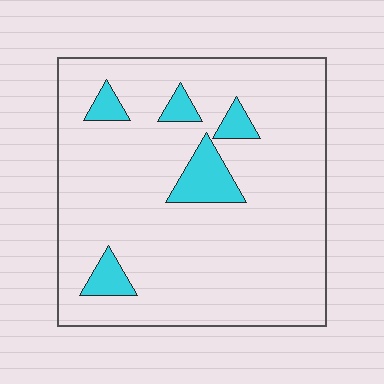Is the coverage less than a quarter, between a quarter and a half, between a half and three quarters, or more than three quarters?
Less than a quarter.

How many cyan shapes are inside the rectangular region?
5.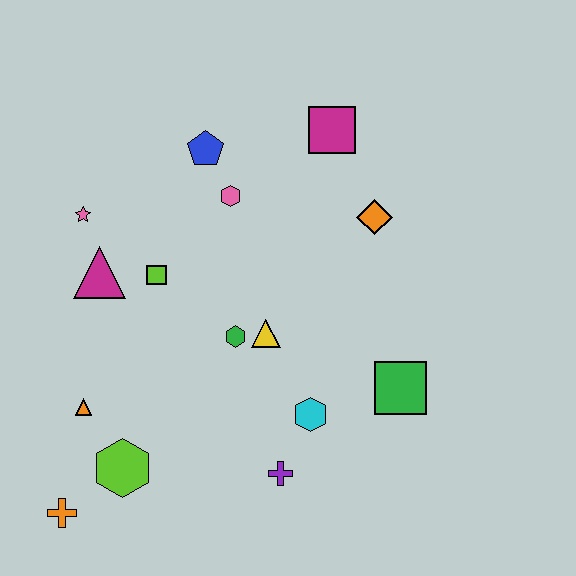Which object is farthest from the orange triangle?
The magenta square is farthest from the orange triangle.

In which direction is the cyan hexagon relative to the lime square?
The cyan hexagon is to the right of the lime square.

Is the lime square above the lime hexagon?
Yes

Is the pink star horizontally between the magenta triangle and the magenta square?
No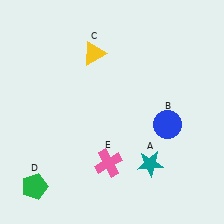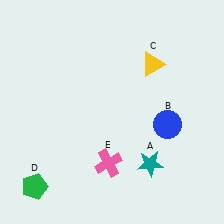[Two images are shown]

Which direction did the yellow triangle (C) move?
The yellow triangle (C) moved right.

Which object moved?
The yellow triangle (C) moved right.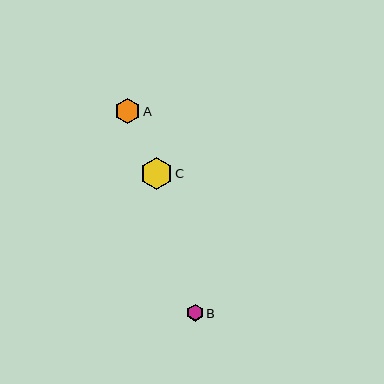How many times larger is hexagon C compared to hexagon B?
Hexagon C is approximately 2.0 times the size of hexagon B.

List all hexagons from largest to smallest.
From largest to smallest: C, A, B.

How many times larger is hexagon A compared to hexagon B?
Hexagon A is approximately 1.5 times the size of hexagon B.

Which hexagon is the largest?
Hexagon C is the largest with a size of approximately 32 pixels.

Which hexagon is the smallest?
Hexagon B is the smallest with a size of approximately 17 pixels.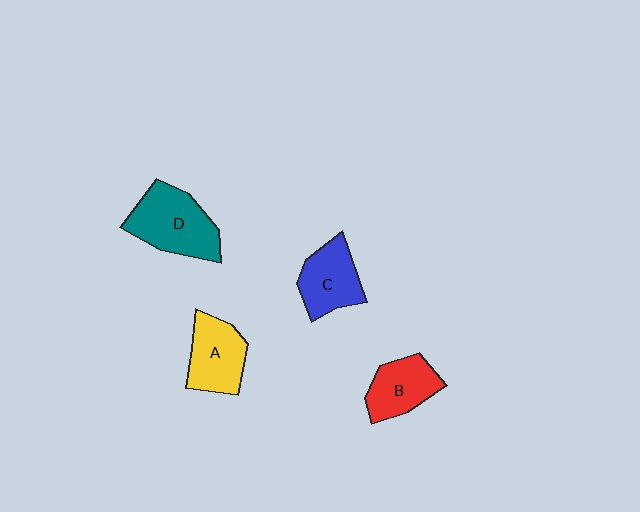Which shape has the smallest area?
Shape B (red).